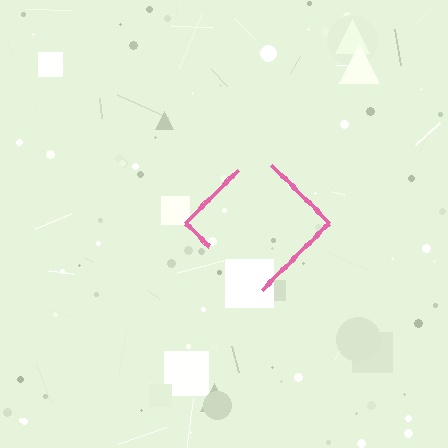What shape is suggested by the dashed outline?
The dashed outline suggests a diamond.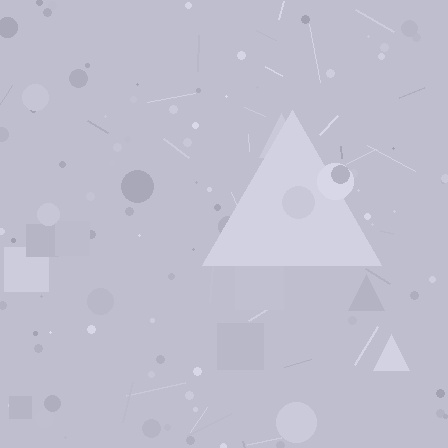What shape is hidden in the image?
A triangle is hidden in the image.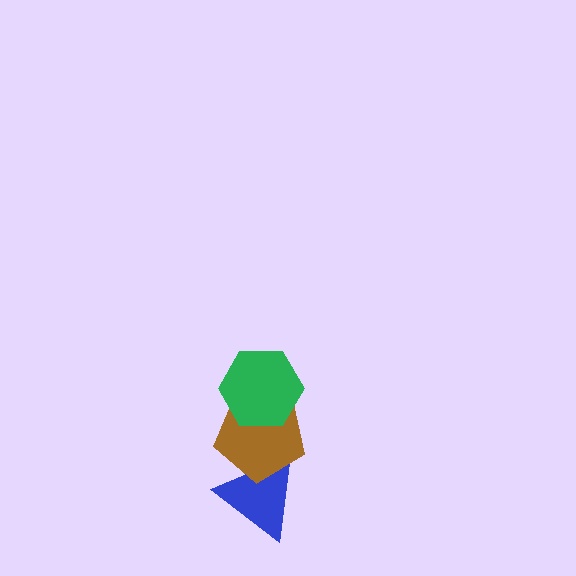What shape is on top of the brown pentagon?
The green hexagon is on top of the brown pentagon.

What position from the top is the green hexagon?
The green hexagon is 1st from the top.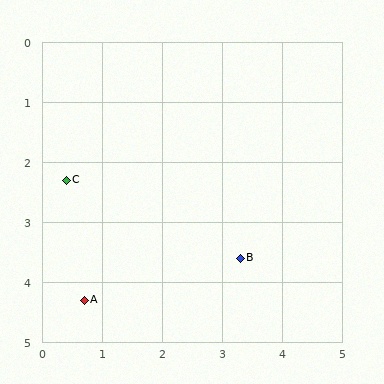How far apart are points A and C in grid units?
Points A and C are about 2.0 grid units apart.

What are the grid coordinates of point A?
Point A is at approximately (0.7, 4.3).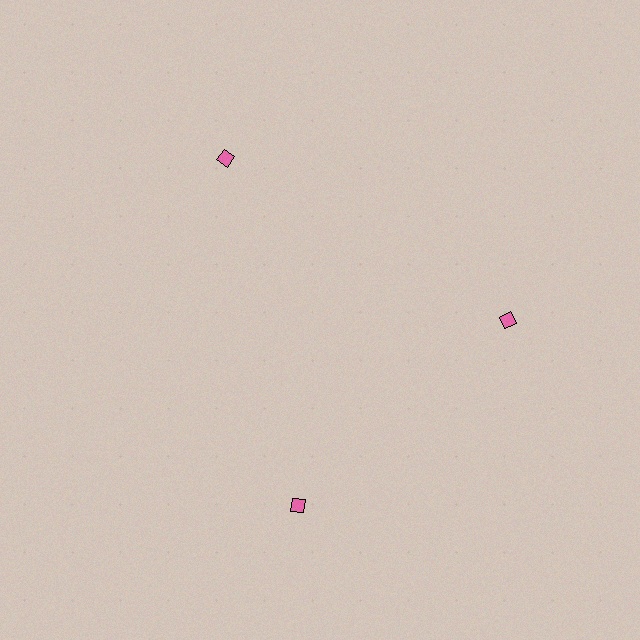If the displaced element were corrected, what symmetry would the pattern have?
It would have 3-fold rotational symmetry — the pattern would map onto itself every 120 degrees.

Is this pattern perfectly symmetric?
No. The 3 pink diamonds are arranged in a ring, but one element near the 7 o'clock position is rotated out of alignment along the ring, breaking the 3-fold rotational symmetry.